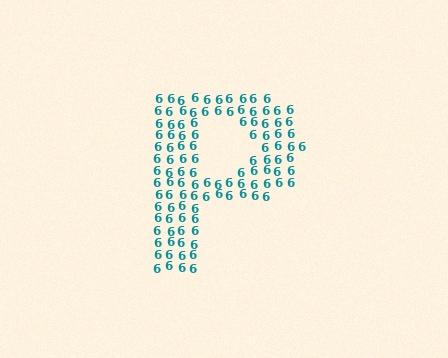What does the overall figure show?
The overall figure shows the letter P.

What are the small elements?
The small elements are digit 6's.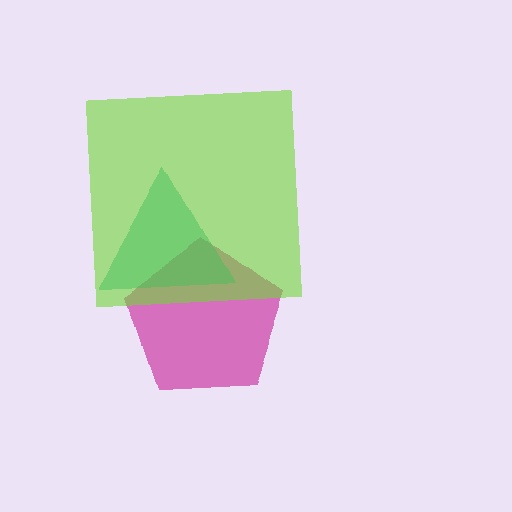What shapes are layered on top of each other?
The layered shapes are: a magenta pentagon, a teal triangle, a lime square.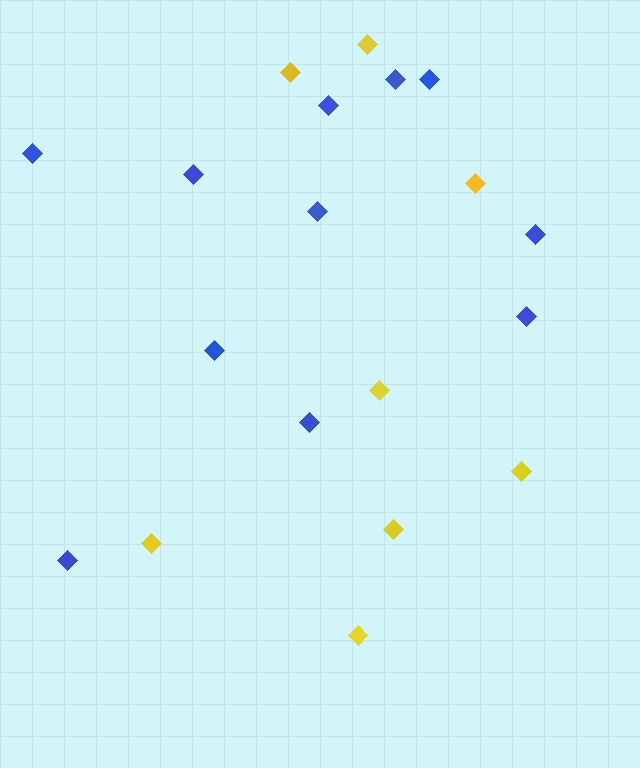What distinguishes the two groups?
There are 2 groups: one group of blue diamonds (11) and one group of yellow diamonds (8).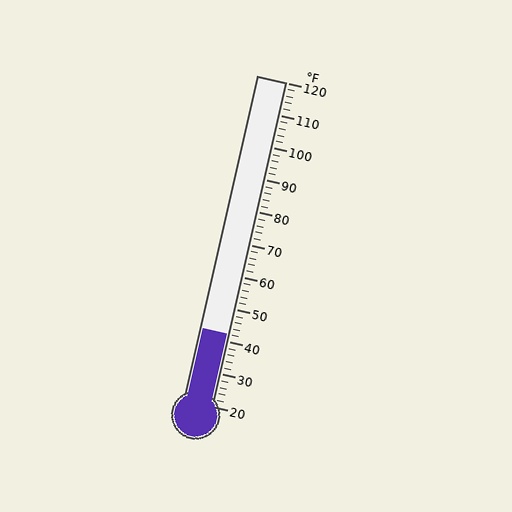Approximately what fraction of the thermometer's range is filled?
The thermometer is filled to approximately 20% of its range.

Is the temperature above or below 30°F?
The temperature is above 30°F.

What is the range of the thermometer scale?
The thermometer scale ranges from 20°F to 120°F.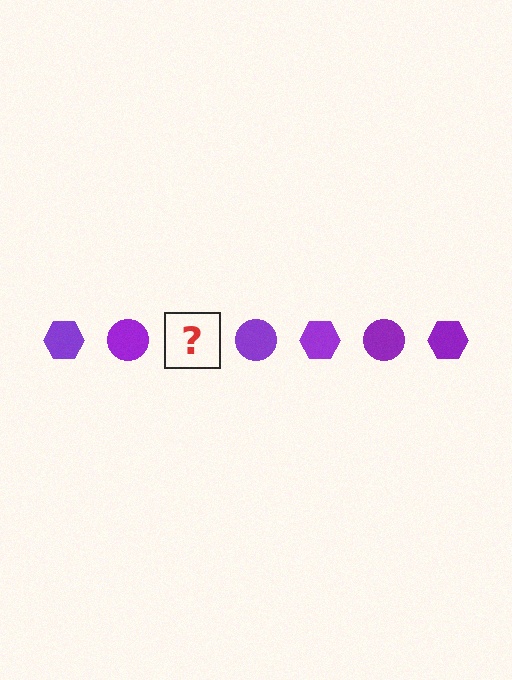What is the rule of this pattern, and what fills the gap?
The rule is that the pattern cycles through hexagon, circle shapes in purple. The gap should be filled with a purple hexagon.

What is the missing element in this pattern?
The missing element is a purple hexagon.